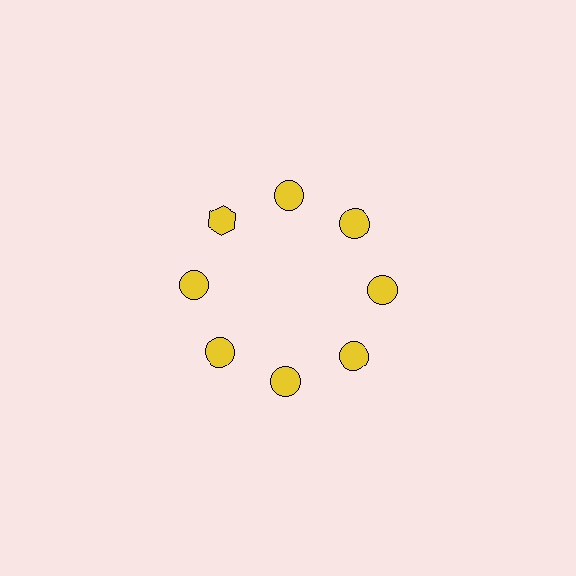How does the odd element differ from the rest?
It has a different shape: hexagon instead of circle.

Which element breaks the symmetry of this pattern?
The yellow hexagon at roughly the 10 o'clock position breaks the symmetry. All other shapes are yellow circles.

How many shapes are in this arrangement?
There are 8 shapes arranged in a ring pattern.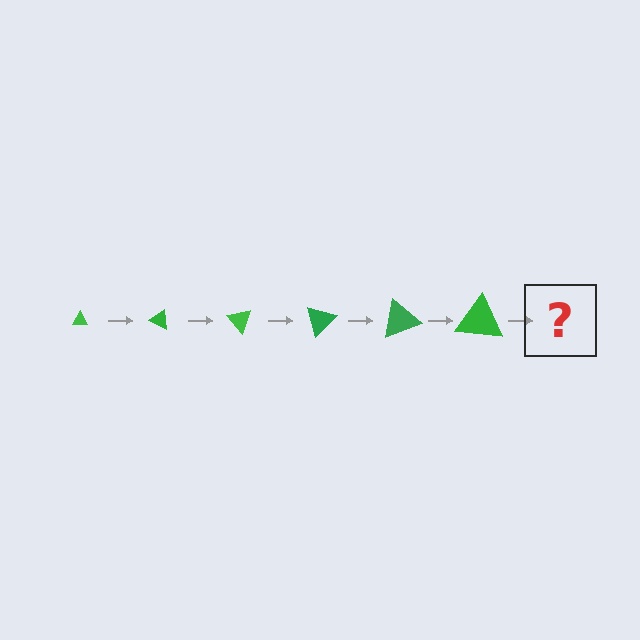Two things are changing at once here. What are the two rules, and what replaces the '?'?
The two rules are that the triangle grows larger each step and it rotates 25 degrees each step. The '?' should be a triangle, larger than the previous one and rotated 150 degrees from the start.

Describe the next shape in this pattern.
It should be a triangle, larger than the previous one and rotated 150 degrees from the start.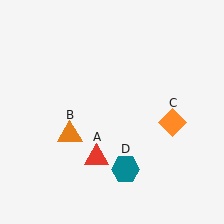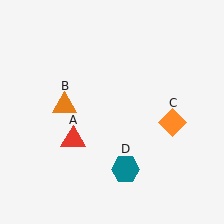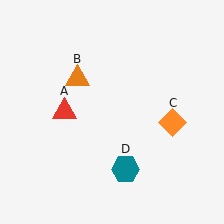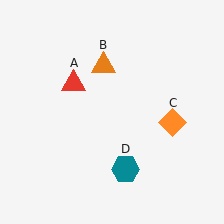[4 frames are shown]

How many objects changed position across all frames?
2 objects changed position: red triangle (object A), orange triangle (object B).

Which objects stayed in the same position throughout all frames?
Orange diamond (object C) and teal hexagon (object D) remained stationary.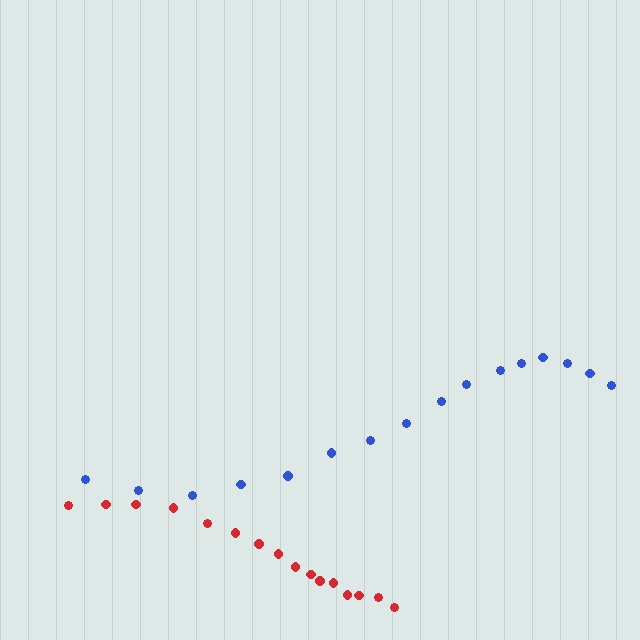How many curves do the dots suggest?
There are 2 distinct paths.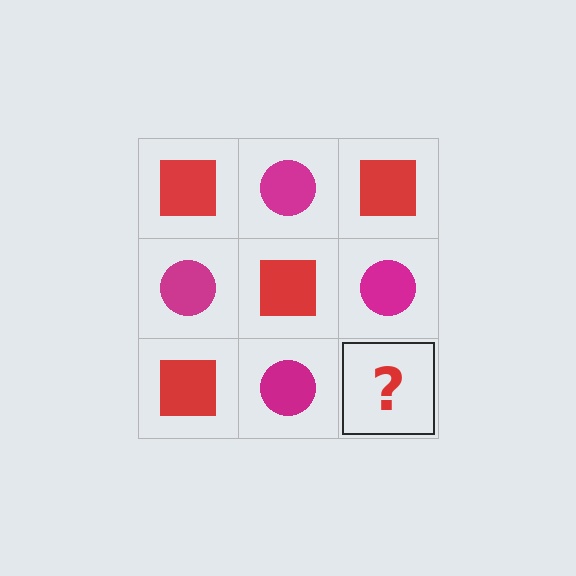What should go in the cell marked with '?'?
The missing cell should contain a red square.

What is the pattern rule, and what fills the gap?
The rule is that it alternates red square and magenta circle in a checkerboard pattern. The gap should be filled with a red square.